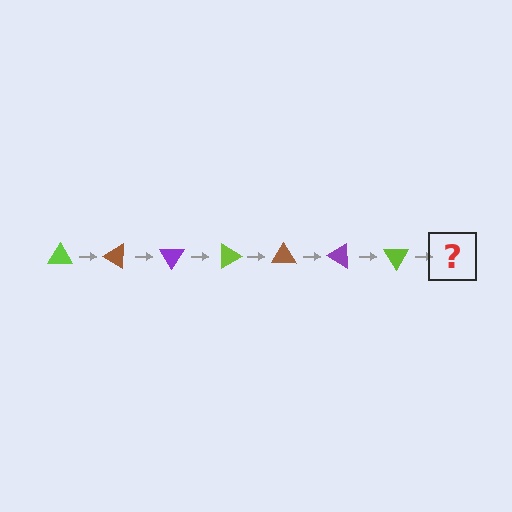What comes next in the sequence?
The next element should be a brown triangle, rotated 210 degrees from the start.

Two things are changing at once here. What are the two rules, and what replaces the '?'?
The two rules are that it rotates 30 degrees each step and the color cycles through lime, brown, and purple. The '?' should be a brown triangle, rotated 210 degrees from the start.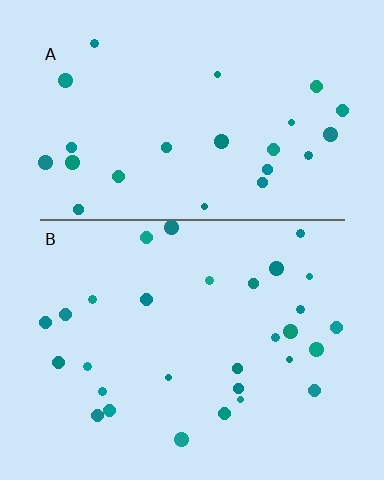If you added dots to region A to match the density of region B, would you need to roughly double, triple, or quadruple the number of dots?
Approximately double.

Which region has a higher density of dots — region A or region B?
B (the bottom).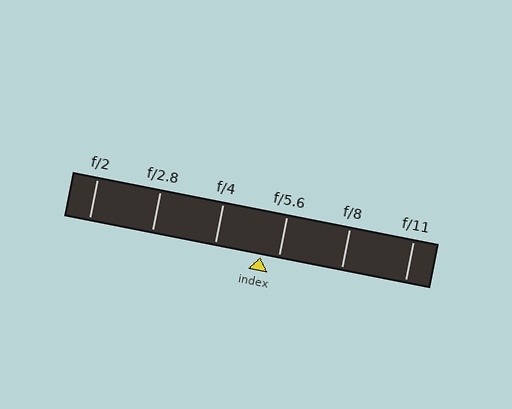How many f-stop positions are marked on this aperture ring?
There are 6 f-stop positions marked.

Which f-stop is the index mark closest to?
The index mark is closest to f/5.6.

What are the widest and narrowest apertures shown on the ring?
The widest aperture shown is f/2 and the narrowest is f/11.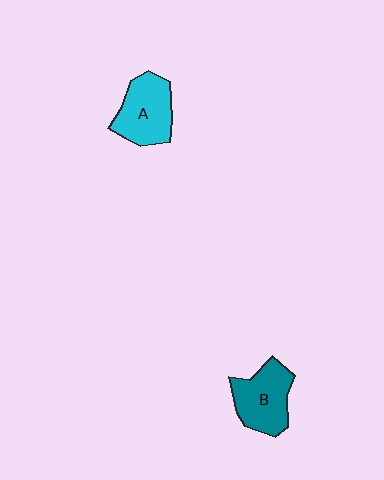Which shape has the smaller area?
Shape B (teal).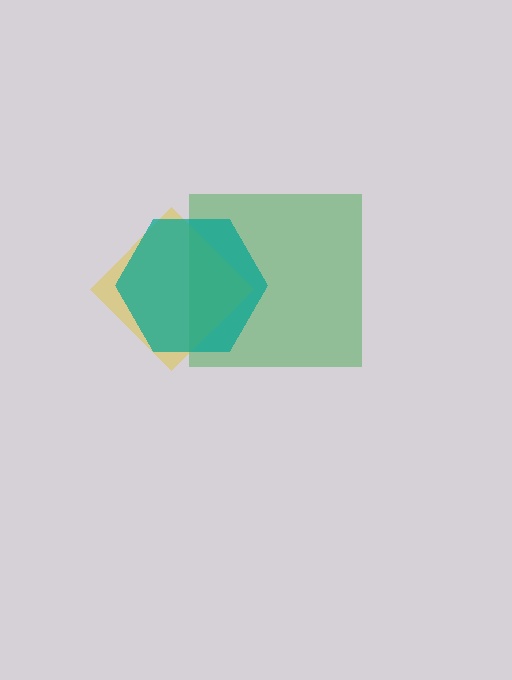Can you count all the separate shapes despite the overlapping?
Yes, there are 3 separate shapes.